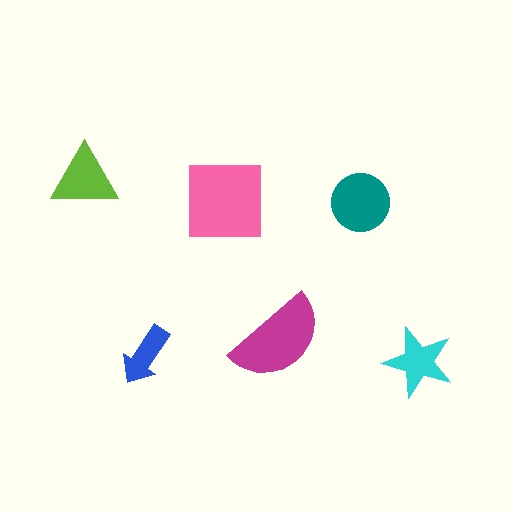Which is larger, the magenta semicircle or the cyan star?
The magenta semicircle.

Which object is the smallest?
The blue arrow.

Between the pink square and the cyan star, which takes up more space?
The pink square.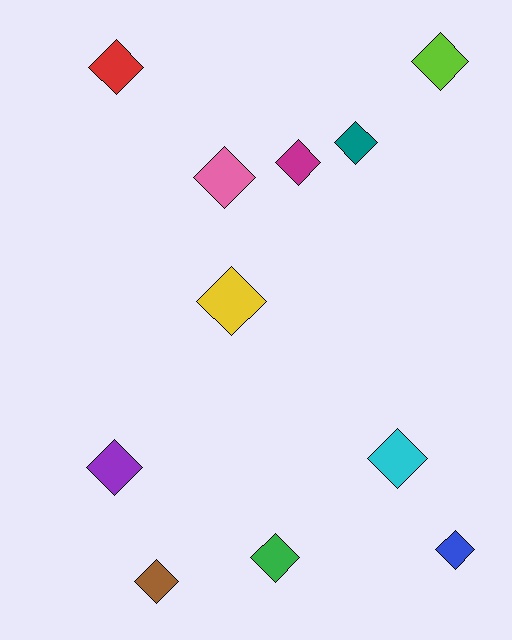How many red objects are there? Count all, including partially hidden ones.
There is 1 red object.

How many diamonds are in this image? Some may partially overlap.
There are 11 diamonds.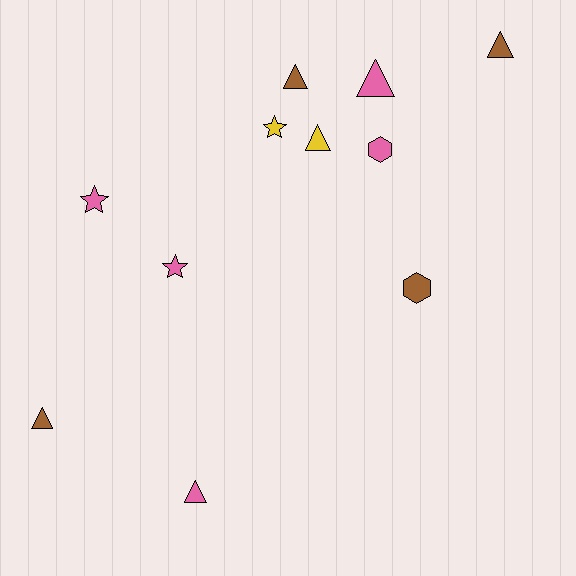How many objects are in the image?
There are 11 objects.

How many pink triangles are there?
There are 2 pink triangles.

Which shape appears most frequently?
Triangle, with 6 objects.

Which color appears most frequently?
Pink, with 5 objects.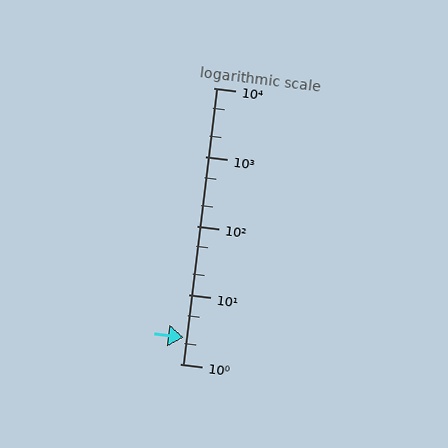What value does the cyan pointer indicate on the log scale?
The pointer indicates approximately 2.4.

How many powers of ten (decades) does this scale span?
The scale spans 4 decades, from 1 to 10000.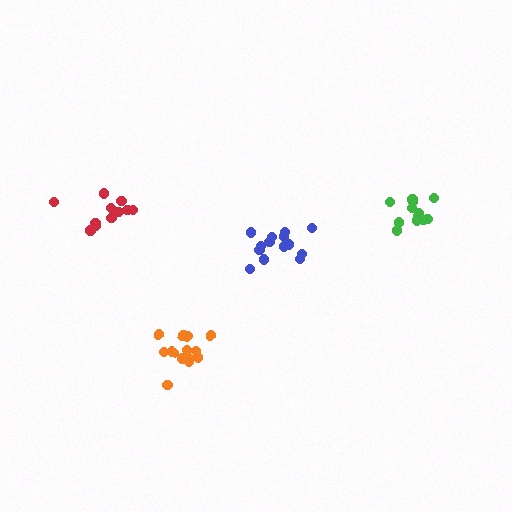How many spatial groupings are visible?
There are 4 spatial groupings.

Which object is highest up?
The red cluster is topmost.